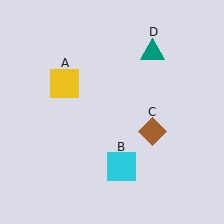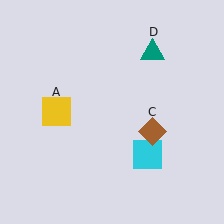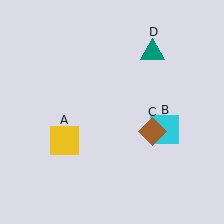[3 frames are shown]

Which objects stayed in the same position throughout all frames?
Brown diamond (object C) and teal triangle (object D) remained stationary.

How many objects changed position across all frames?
2 objects changed position: yellow square (object A), cyan square (object B).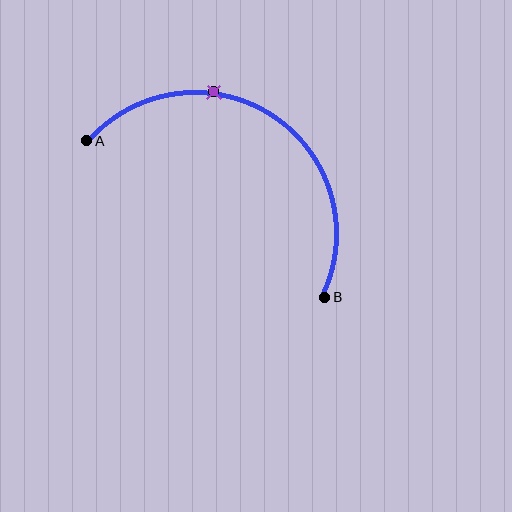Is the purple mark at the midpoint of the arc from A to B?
No. The purple mark lies on the arc but is closer to endpoint A. The arc midpoint would be at the point on the curve equidistant along the arc from both A and B.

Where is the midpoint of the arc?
The arc midpoint is the point on the curve farthest from the straight line joining A and B. It sits above that line.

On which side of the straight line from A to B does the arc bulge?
The arc bulges above the straight line connecting A and B.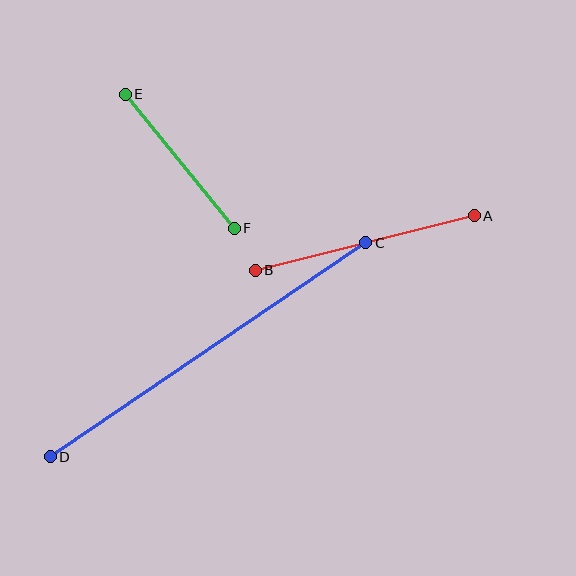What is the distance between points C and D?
The distance is approximately 381 pixels.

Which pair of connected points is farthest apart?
Points C and D are farthest apart.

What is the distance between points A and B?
The distance is approximately 226 pixels.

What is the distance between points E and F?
The distance is approximately 173 pixels.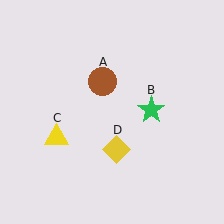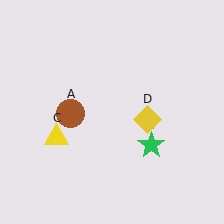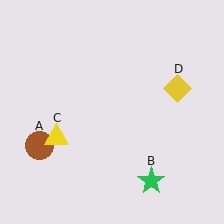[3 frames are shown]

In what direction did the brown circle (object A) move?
The brown circle (object A) moved down and to the left.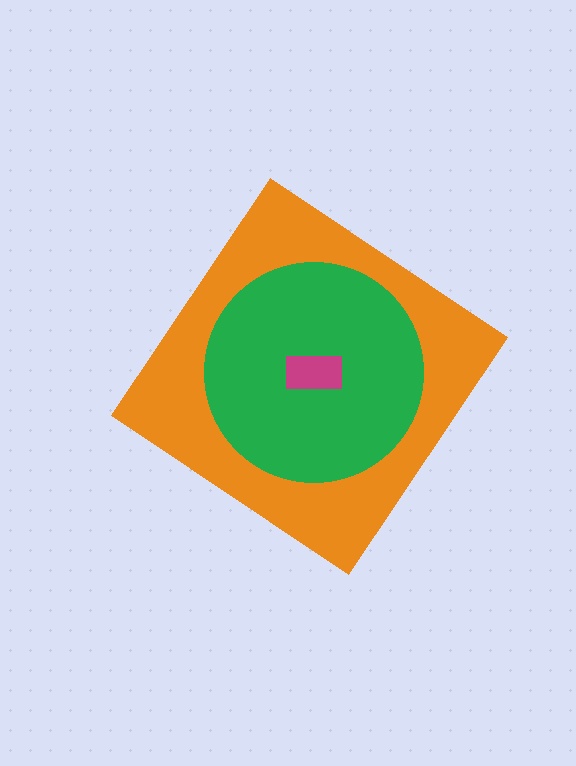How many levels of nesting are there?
3.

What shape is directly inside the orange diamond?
The green circle.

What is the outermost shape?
The orange diamond.